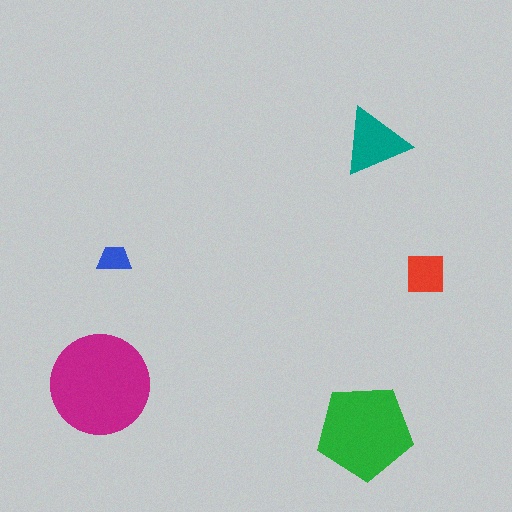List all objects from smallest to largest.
The blue trapezoid, the red square, the teal triangle, the green pentagon, the magenta circle.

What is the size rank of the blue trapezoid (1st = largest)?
5th.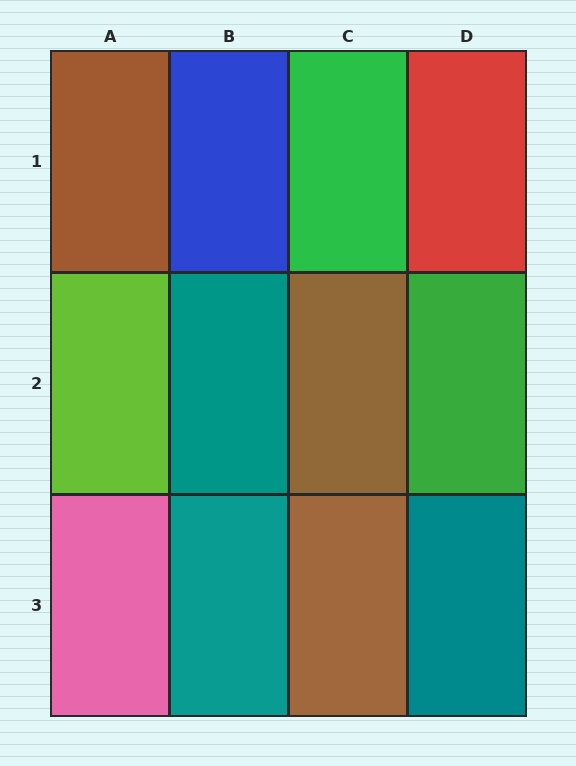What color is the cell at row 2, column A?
Lime.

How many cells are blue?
1 cell is blue.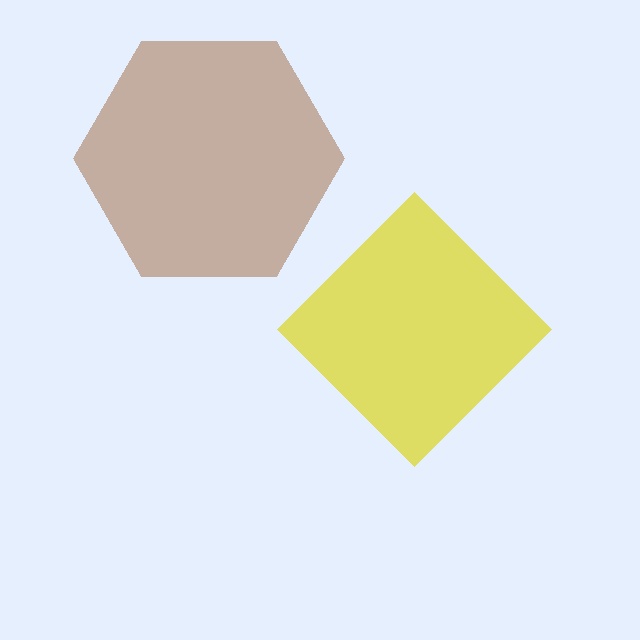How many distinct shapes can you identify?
There are 2 distinct shapes: a brown hexagon, a yellow diamond.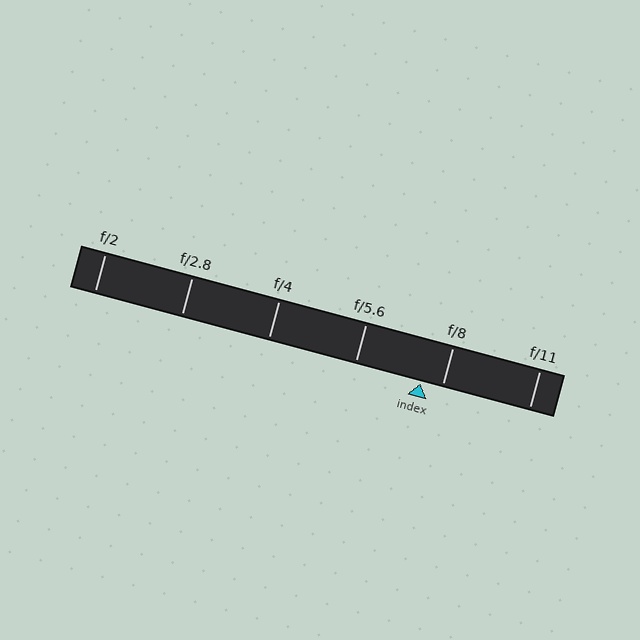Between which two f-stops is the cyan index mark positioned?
The index mark is between f/5.6 and f/8.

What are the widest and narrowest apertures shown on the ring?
The widest aperture shown is f/2 and the narrowest is f/11.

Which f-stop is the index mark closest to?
The index mark is closest to f/8.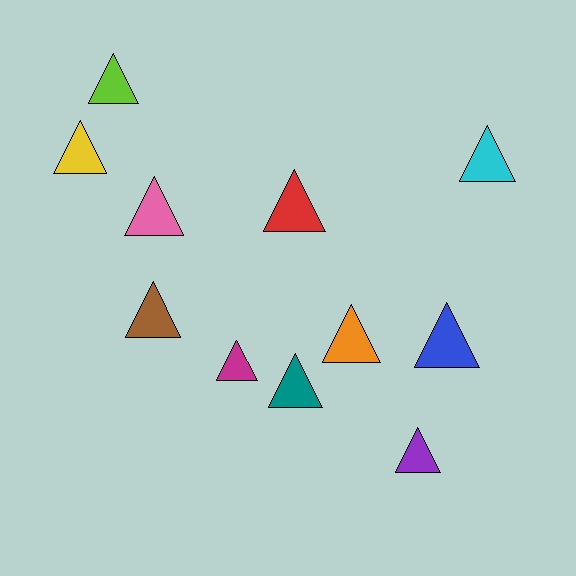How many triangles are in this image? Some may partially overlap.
There are 11 triangles.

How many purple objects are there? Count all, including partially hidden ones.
There is 1 purple object.